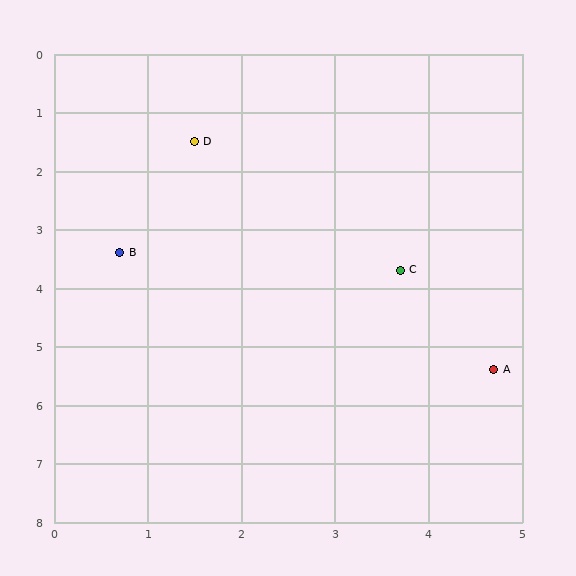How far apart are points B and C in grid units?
Points B and C are about 3.0 grid units apart.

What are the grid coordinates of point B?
Point B is at approximately (0.7, 3.4).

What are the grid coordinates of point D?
Point D is at approximately (1.5, 1.5).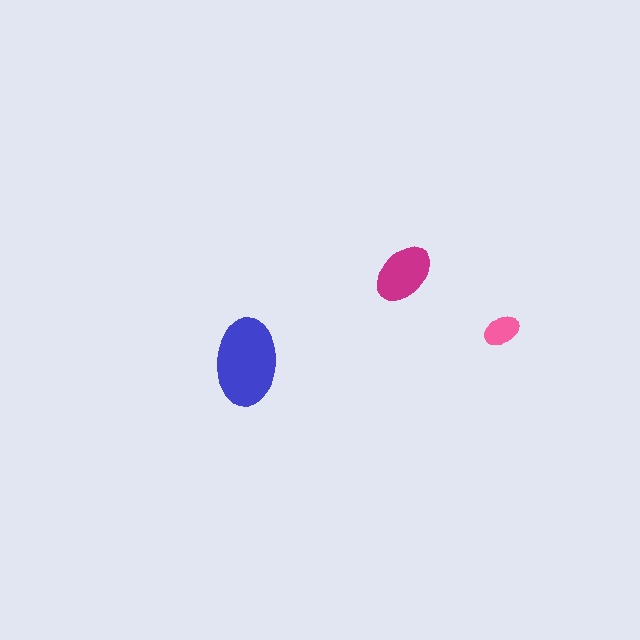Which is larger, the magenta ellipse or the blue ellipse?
The blue one.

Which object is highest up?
The magenta ellipse is topmost.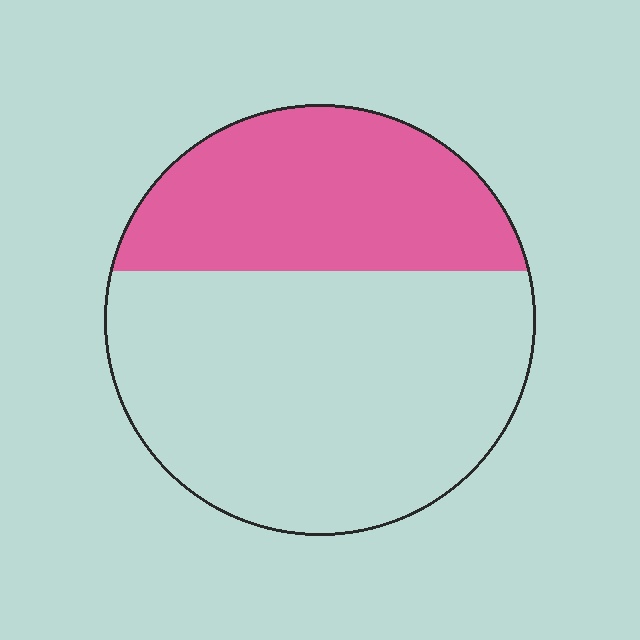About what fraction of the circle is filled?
About three eighths (3/8).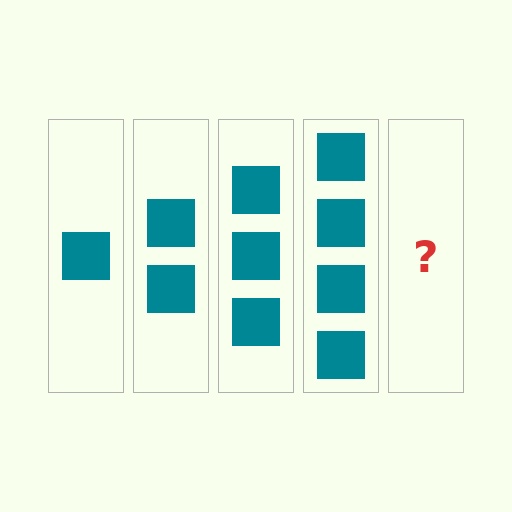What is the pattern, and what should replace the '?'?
The pattern is that each step adds one more square. The '?' should be 5 squares.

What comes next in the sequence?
The next element should be 5 squares.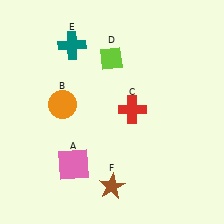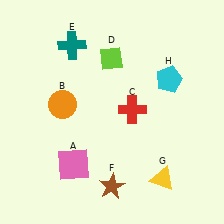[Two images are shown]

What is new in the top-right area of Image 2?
A cyan pentagon (H) was added in the top-right area of Image 2.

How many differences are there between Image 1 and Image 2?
There are 2 differences between the two images.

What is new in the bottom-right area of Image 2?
A yellow triangle (G) was added in the bottom-right area of Image 2.